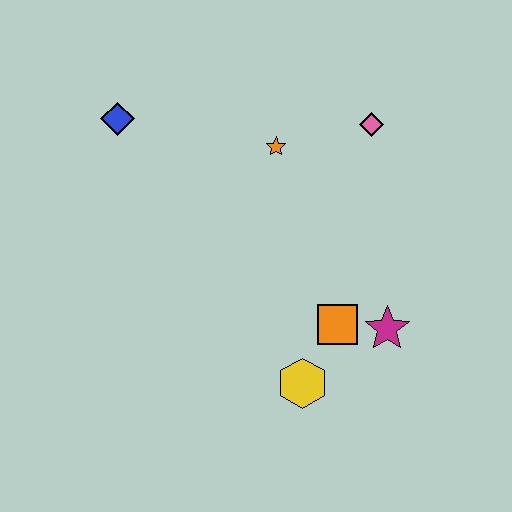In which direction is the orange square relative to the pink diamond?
The orange square is below the pink diamond.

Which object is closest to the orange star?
The pink diamond is closest to the orange star.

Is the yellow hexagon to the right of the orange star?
Yes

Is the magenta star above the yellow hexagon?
Yes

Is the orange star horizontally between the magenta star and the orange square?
No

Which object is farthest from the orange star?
The yellow hexagon is farthest from the orange star.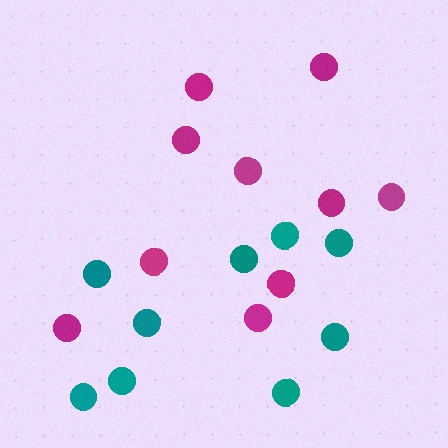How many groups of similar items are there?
There are 2 groups: one group of teal circles (9) and one group of magenta circles (10).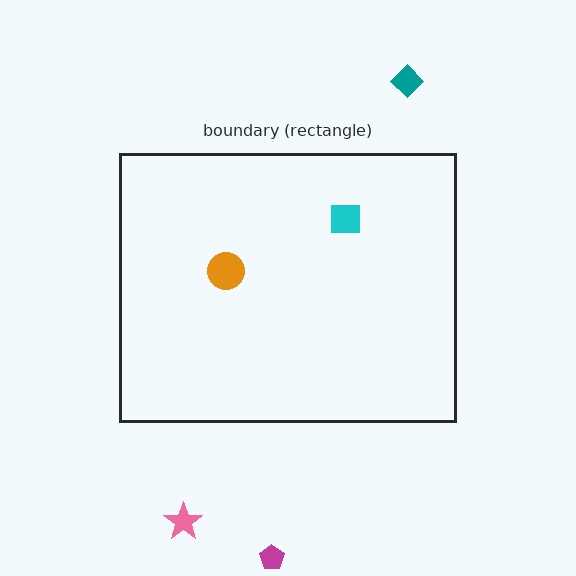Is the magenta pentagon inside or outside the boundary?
Outside.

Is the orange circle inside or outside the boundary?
Inside.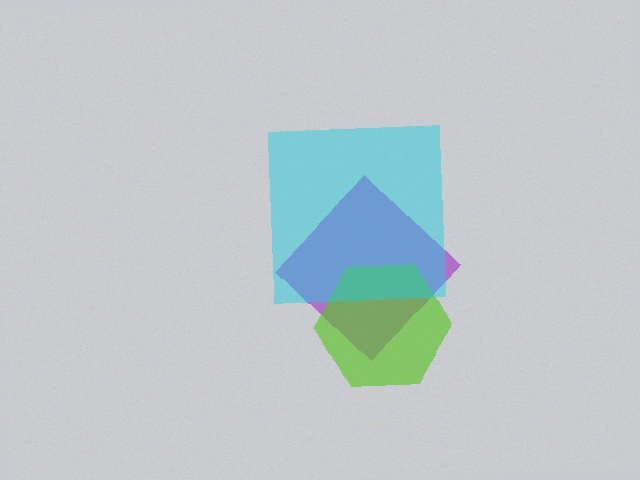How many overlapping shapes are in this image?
There are 3 overlapping shapes in the image.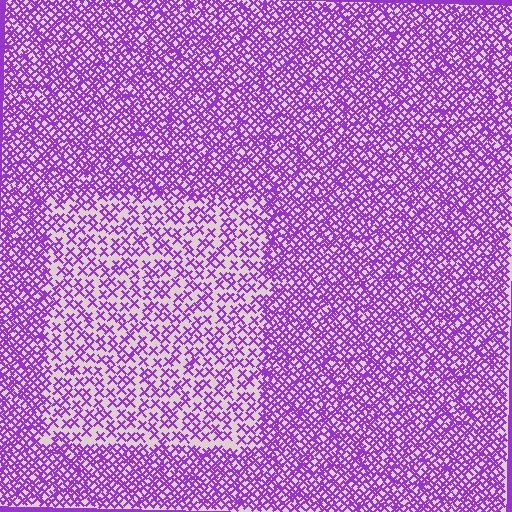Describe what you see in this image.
The image contains small purple elements arranged at two different densities. A rectangle-shaped region is visible where the elements are less densely packed than the surrounding area.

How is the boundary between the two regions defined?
The boundary is defined by a change in element density (approximately 2.0x ratio). All elements are the same color, size, and shape.